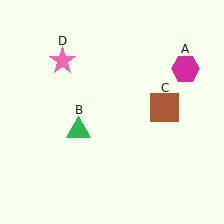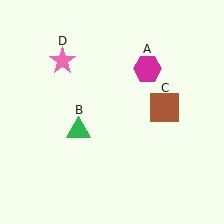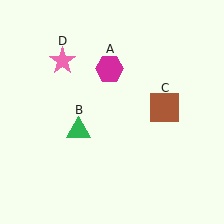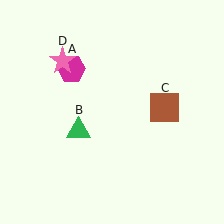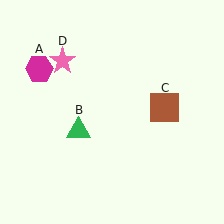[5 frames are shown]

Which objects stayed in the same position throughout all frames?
Green triangle (object B) and brown square (object C) and pink star (object D) remained stationary.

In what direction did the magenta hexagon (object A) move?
The magenta hexagon (object A) moved left.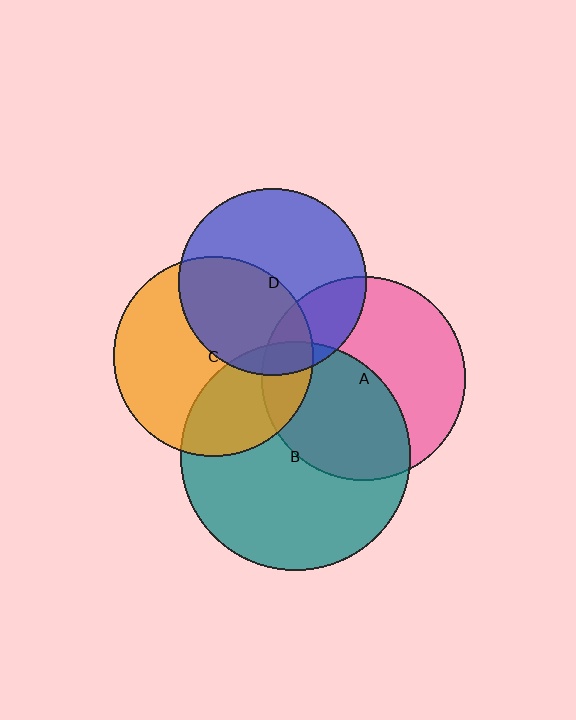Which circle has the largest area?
Circle B (teal).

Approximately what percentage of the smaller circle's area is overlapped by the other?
Approximately 25%.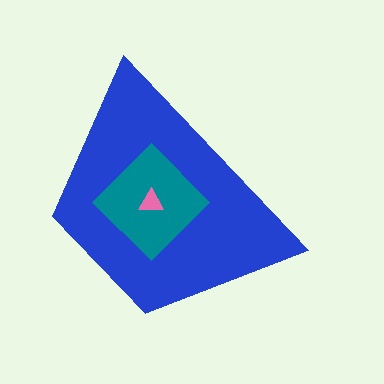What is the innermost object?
The pink triangle.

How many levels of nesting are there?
3.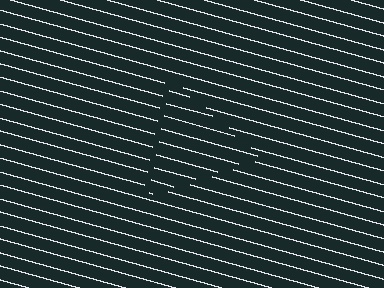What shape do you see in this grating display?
An illusory triangle. The interior of the shape contains the same grating, shifted by half a period — the contour is defined by the phase discontinuity where line-ends from the inner and outer gratings abut.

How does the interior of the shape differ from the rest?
The interior of the shape contains the same grating, shifted by half a period — the contour is defined by the phase discontinuity where line-ends from the inner and outer gratings abut.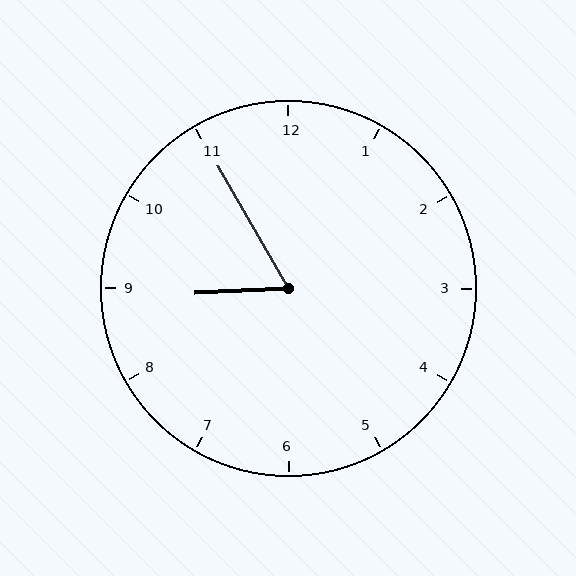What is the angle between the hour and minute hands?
Approximately 62 degrees.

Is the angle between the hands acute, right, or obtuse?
It is acute.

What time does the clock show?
8:55.